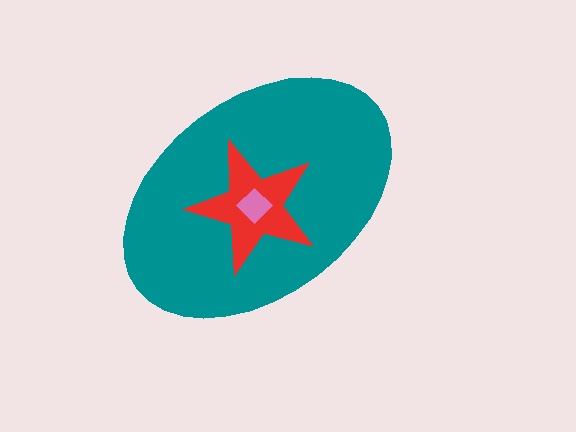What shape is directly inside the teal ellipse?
The red star.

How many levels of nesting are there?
3.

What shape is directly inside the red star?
The pink diamond.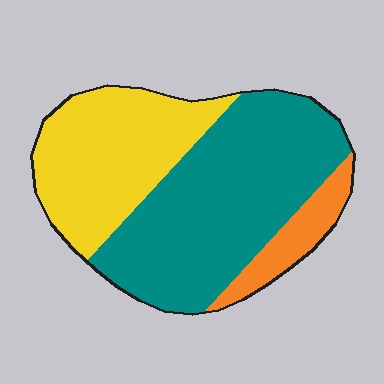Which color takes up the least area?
Orange, at roughly 10%.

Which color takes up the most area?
Teal, at roughly 55%.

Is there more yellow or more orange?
Yellow.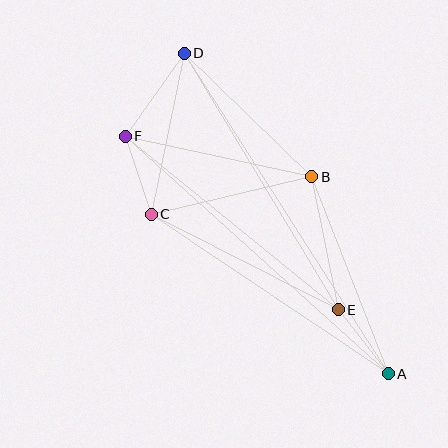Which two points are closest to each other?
Points A and E are closest to each other.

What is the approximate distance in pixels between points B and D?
The distance between B and D is approximately 177 pixels.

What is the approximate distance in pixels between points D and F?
The distance between D and F is approximately 102 pixels.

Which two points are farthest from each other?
Points A and D are farthest from each other.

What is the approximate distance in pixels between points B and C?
The distance between B and C is approximately 165 pixels.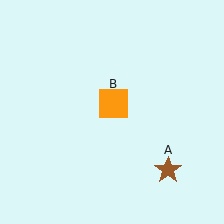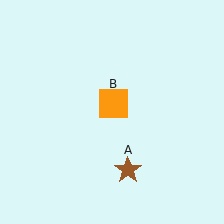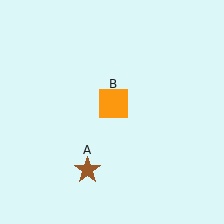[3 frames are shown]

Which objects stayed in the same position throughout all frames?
Orange square (object B) remained stationary.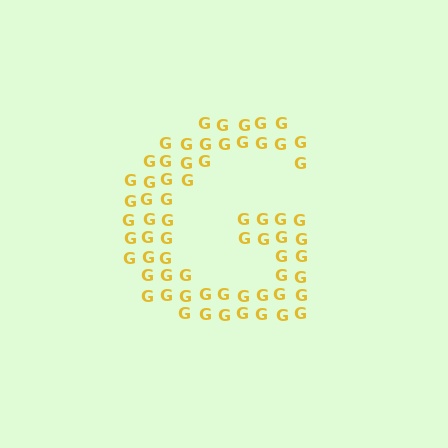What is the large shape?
The large shape is the letter G.